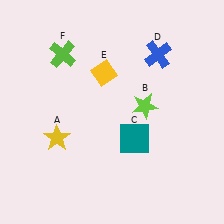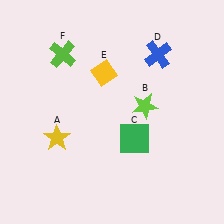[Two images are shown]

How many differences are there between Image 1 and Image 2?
There is 1 difference between the two images.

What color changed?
The square (C) changed from teal in Image 1 to green in Image 2.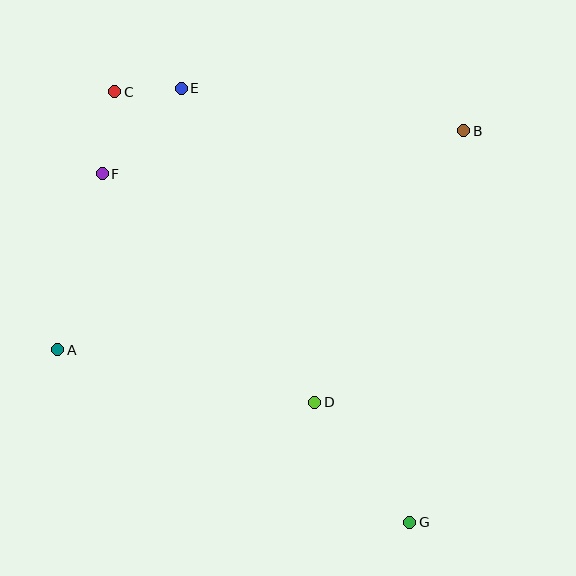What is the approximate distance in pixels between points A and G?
The distance between A and G is approximately 392 pixels.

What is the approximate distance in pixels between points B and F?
The distance between B and F is approximately 364 pixels.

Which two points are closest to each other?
Points C and E are closest to each other.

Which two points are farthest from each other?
Points C and G are farthest from each other.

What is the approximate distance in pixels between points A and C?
The distance between A and C is approximately 264 pixels.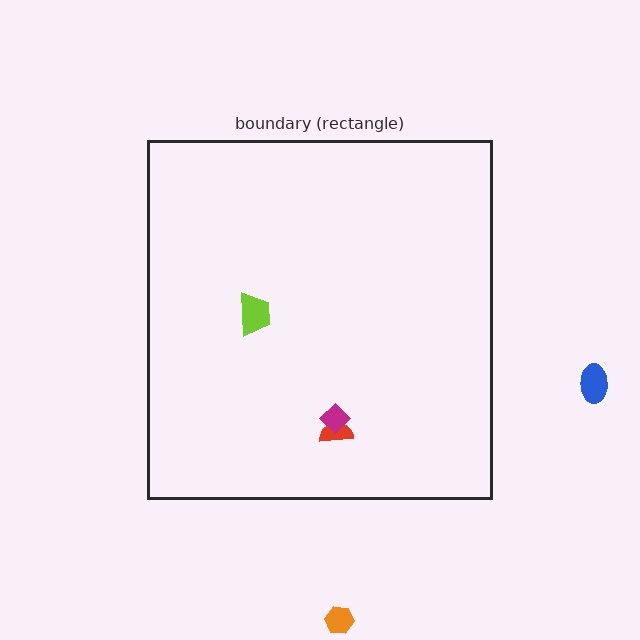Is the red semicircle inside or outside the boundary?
Inside.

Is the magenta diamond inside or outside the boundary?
Inside.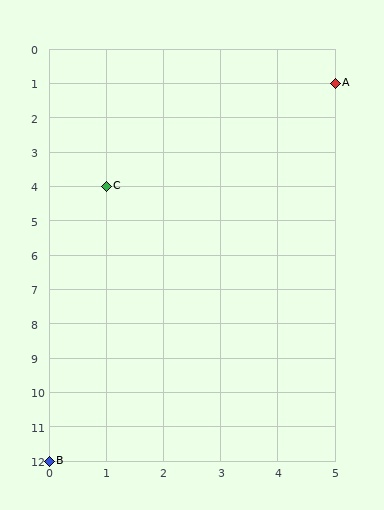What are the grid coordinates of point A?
Point A is at grid coordinates (5, 1).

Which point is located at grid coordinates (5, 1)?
Point A is at (5, 1).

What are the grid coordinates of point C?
Point C is at grid coordinates (1, 4).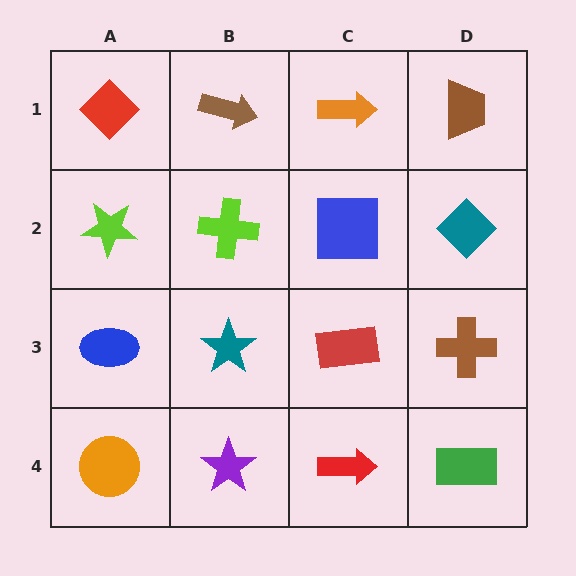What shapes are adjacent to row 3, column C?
A blue square (row 2, column C), a red arrow (row 4, column C), a teal star (row 3, column B), a brown cross (row 3, column D).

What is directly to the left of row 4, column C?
A purple star.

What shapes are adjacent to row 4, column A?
A blue ellipse (row 3, column A), a purple star (row 4, column B).